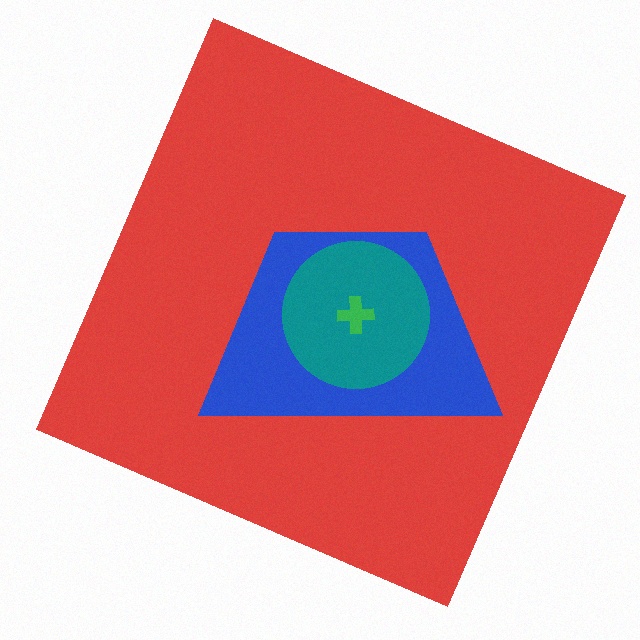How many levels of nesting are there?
4.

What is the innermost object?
The green cross.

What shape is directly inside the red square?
The blue trapezoid.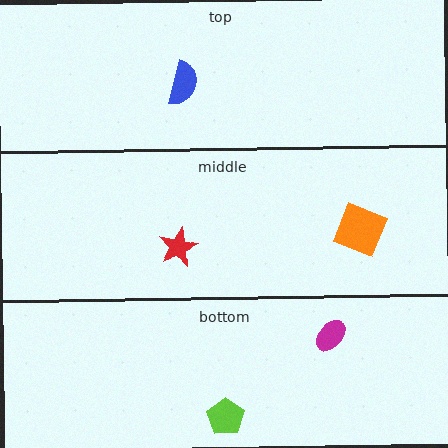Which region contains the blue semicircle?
The top region.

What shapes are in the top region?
The blue semicircle.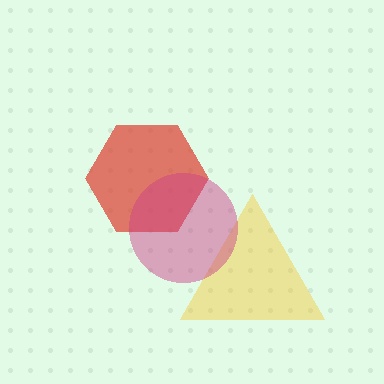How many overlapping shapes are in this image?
There are 3 overlapping shapes in the image.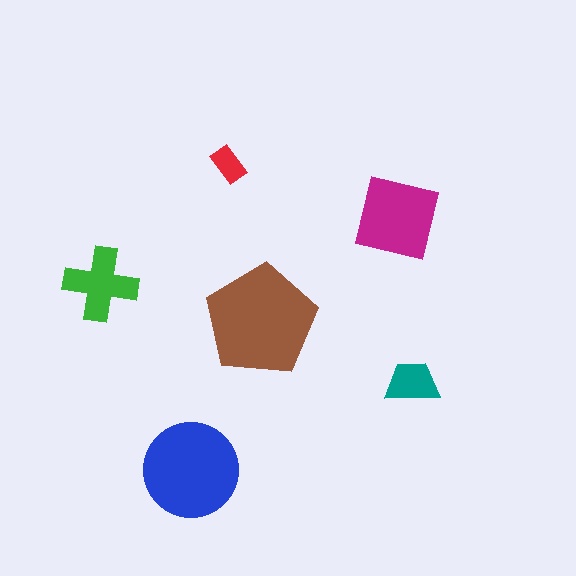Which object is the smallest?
The red rectangle.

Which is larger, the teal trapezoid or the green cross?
The green cross.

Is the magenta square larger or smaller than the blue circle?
Smaller.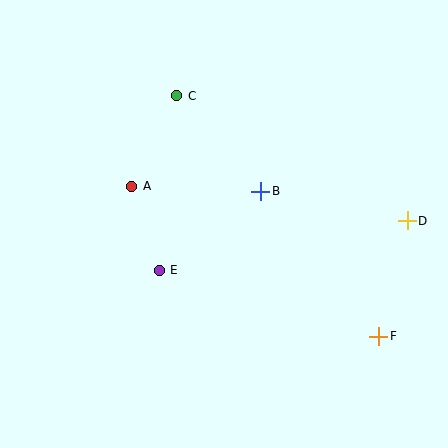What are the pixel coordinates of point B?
Point B is at (261, 191).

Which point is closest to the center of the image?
Point B at (261, 191) is closest to the center.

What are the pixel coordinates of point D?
Point D is at (407, 221).